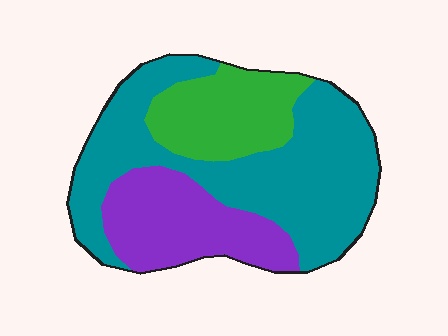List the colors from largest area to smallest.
From largest to smallest: teal, purple, green.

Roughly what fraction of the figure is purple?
Purple covers 25% of the figure.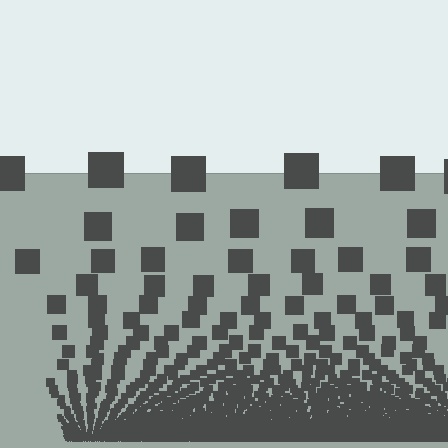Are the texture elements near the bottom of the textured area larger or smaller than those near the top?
Smaller. The gradient is inverted — elements near the bottom are smaller and denser.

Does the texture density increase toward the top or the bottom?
Density increases toward the bottom.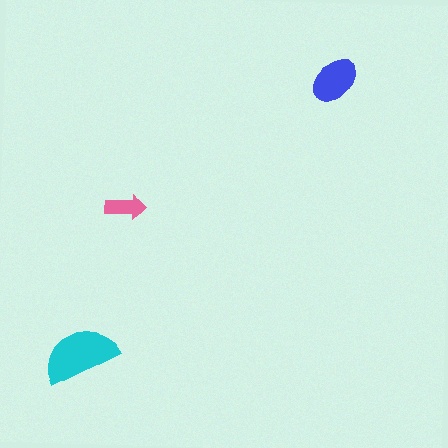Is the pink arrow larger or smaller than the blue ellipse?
Smaller.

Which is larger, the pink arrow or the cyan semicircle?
The cyan semicircle.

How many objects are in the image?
There are 3 objects in the image.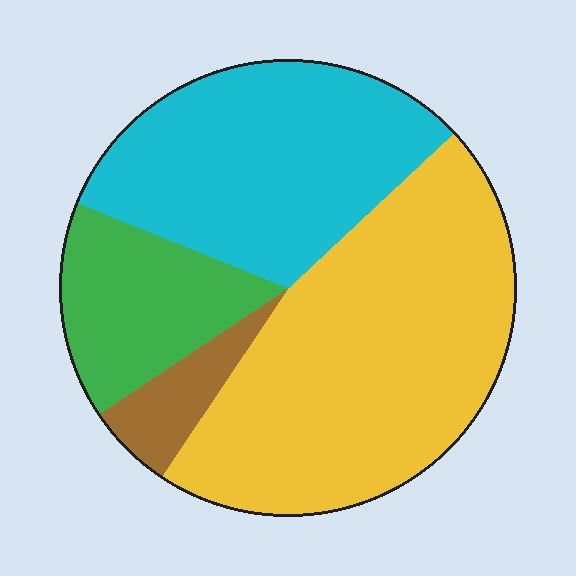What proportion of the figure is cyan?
Cyan takes up about one third (1/3) of the figure.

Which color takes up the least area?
Brown, at roughly 5%.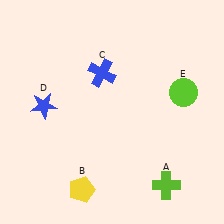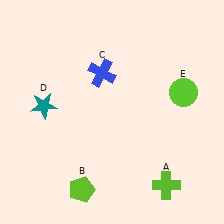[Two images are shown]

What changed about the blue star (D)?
In Image 1, D is blue. In Image 2, it changed to teal.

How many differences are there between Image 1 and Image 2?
There are 2 differences between the two images.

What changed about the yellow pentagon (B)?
In Image 1, B is yellow. In Image 2, it changed to lime.